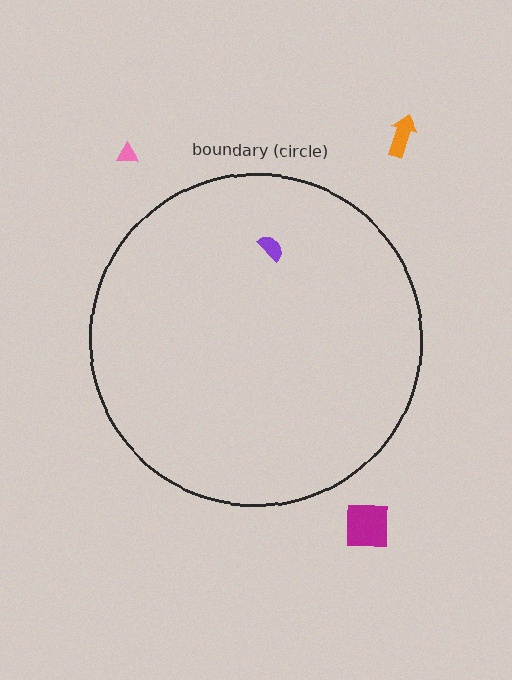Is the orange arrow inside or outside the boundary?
Outside.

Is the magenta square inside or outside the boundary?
Outside.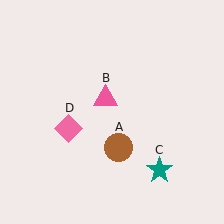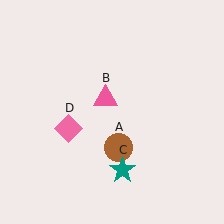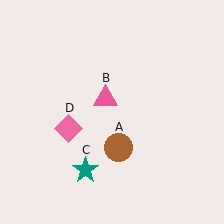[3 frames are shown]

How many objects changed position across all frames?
1 object changed position: teal star (object C).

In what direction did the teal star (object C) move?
The teal star (object C) moved left.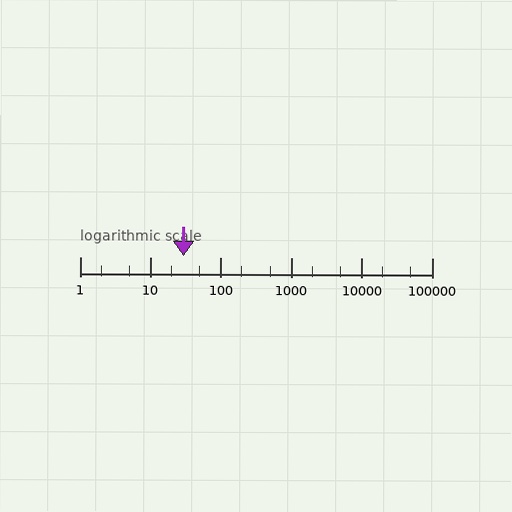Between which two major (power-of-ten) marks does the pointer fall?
The pointer is between 10 and 100.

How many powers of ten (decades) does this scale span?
The scale spans 5 decades, from 1 to 100000.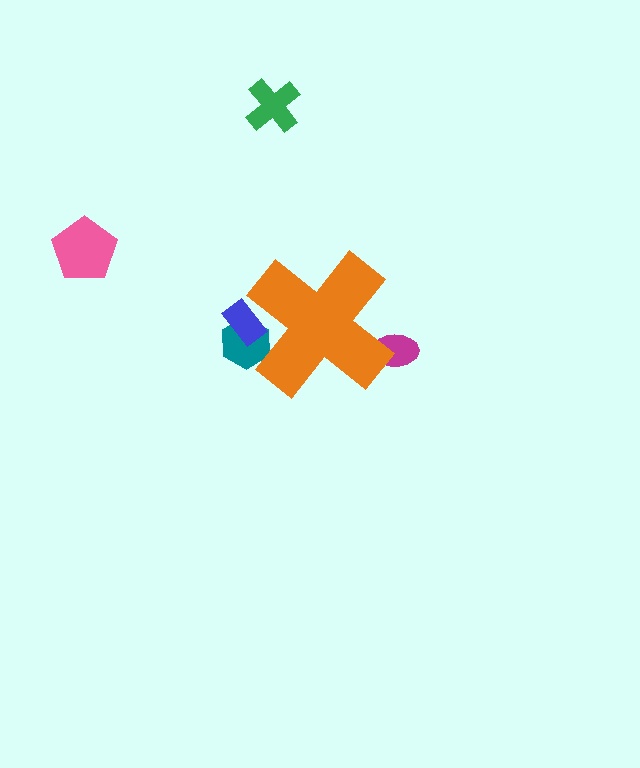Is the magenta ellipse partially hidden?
Yes, the magenta ellipse is partially hidden behind the orange cross.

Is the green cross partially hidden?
No, the green cross is fully visible.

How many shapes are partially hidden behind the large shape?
3 shapes are partially hidden.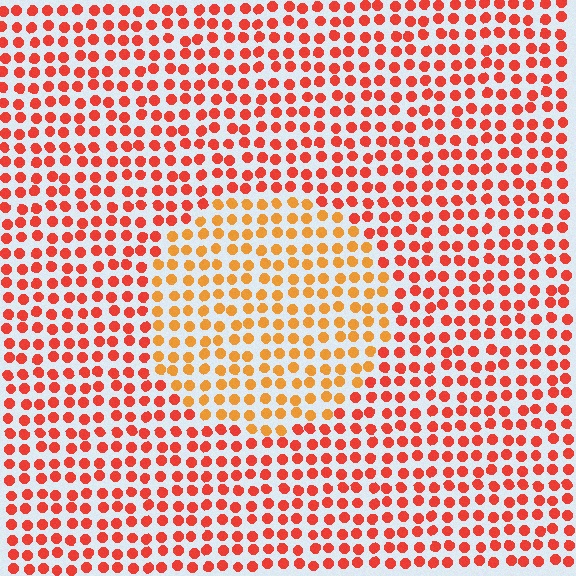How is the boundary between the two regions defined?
The boundary is defined purely by a slight shift in hue (about 30 degrees). Spacing, size, and orientation are identical on both sides.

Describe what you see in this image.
The image is filled with small red elements in a uniform arrangement. A circle-shaped region is visible where the elements are tinted to a slightly different hue, forming a subtle color boundary.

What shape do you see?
I see a circle.